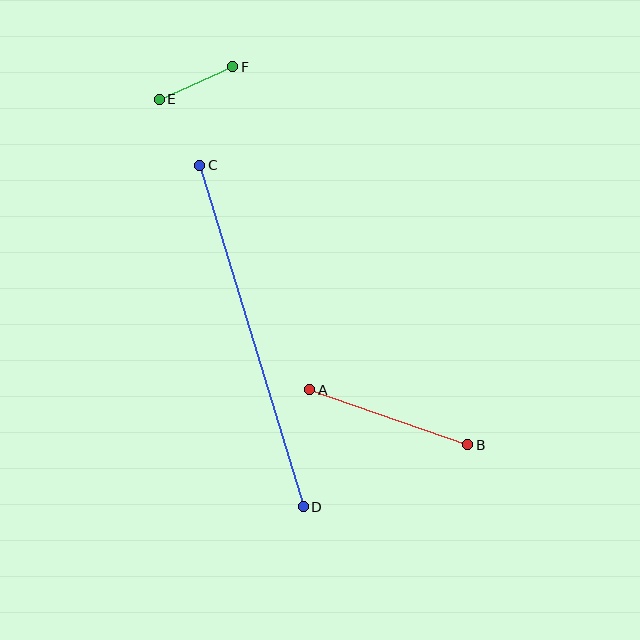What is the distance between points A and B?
The distance is approximately 167 pixels.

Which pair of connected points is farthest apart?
Points C and D are farthest apart.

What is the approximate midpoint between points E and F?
The midpoint is at approximately (196, 83) pixels.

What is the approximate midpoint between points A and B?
The midpoint is at approximately (389, 417) pixels.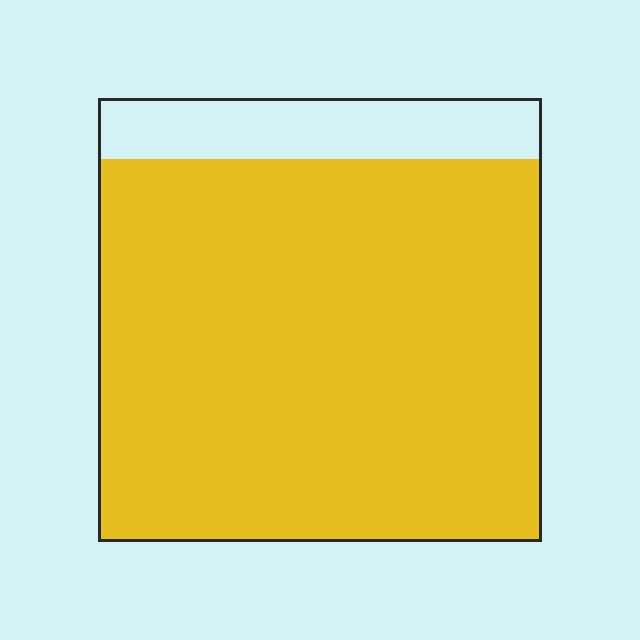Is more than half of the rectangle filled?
Yes.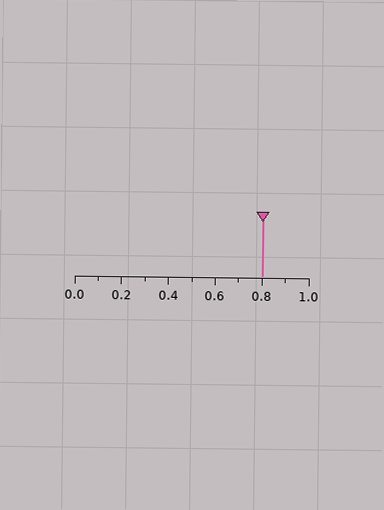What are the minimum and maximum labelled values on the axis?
The axis runs from 0.0 to 1.0.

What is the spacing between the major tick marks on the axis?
The major ticks are spaced 0.2 apart.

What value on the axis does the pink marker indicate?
The marker indicates approximately 0.8.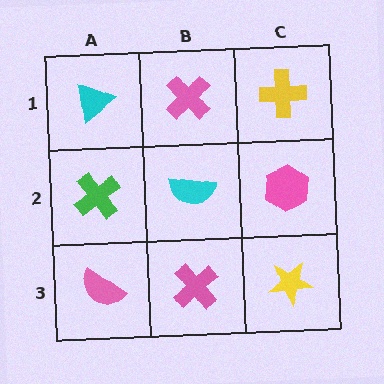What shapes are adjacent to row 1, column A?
A green cross (row 2, column A), a pink cross (row 1, column B).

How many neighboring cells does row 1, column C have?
2.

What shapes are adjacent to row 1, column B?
A cyan semicircle (row 2, column B), a cyan triangle (row 1, column A), a yellow cross (row 1, column C).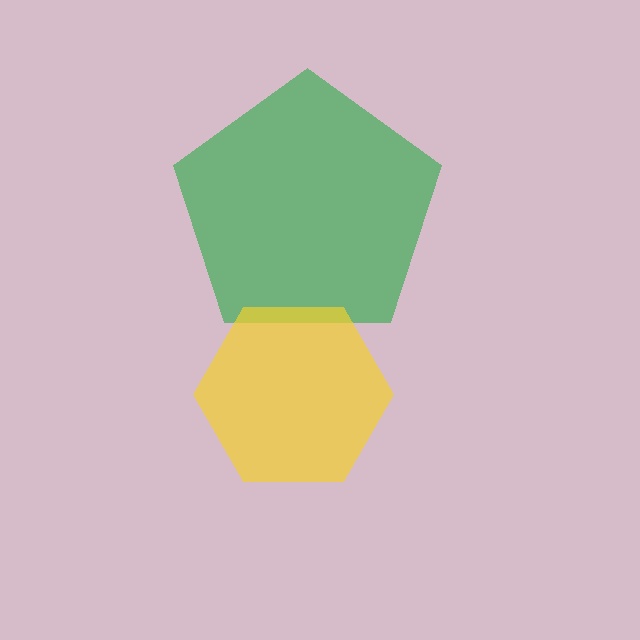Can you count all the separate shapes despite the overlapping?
Yes, there are 2 separate shapes.